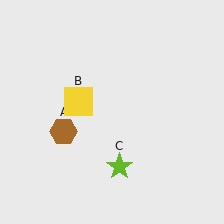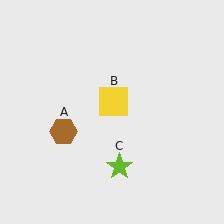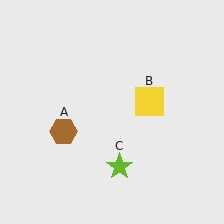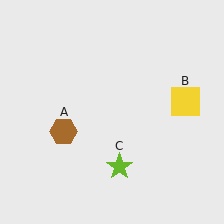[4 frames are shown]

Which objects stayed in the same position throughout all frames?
Brown hexagon (object A) and lime star (object C) remained stationary.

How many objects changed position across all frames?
1 object changed position: yellow square (object B).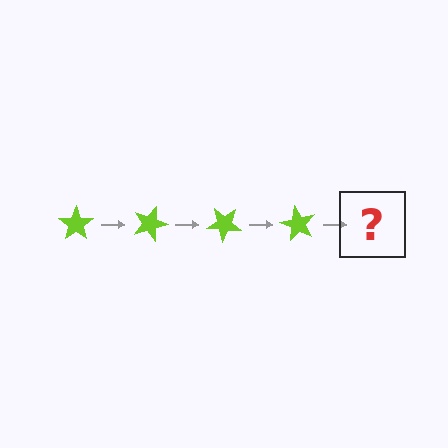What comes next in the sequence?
The next element should be a lime star rotated 80 degrees.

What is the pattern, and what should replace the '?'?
The pattern is that the star rotates 20 degrees each step. The '?' should be a lime star rotated 80 degrees.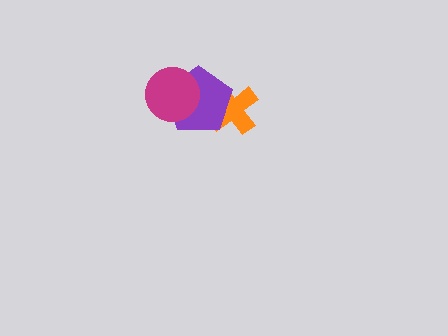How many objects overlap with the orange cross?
1 object overlaps with the orange cross.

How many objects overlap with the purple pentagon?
2 objects overlap with the purple pentagon.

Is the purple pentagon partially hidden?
Yes, it is partially covered by another shape.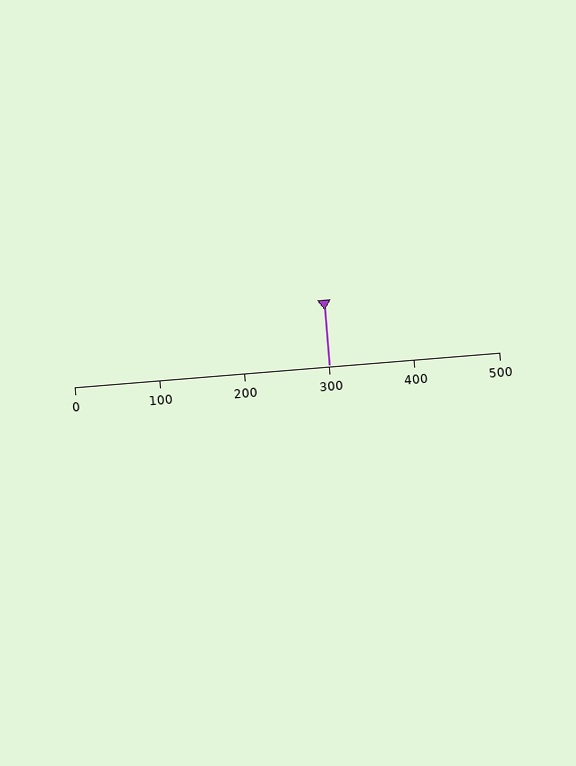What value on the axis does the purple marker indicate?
The marker indicates approximately 300.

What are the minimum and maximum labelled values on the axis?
The axis runs from 0 to 500.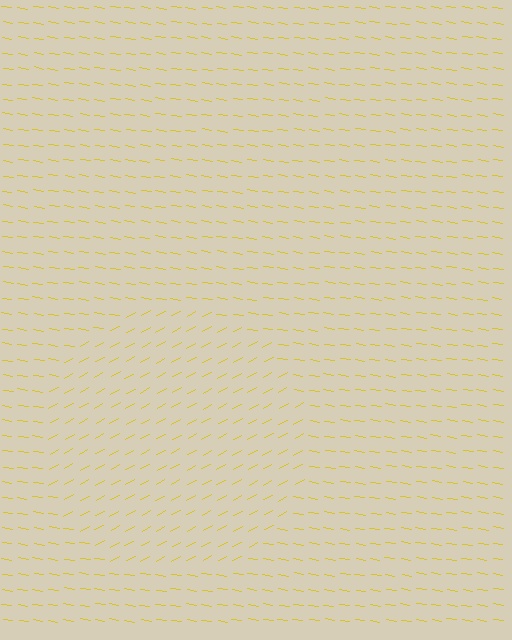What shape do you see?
I see a circle.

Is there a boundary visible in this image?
Yes, there is a texture boundary formed by a change in line orientation.